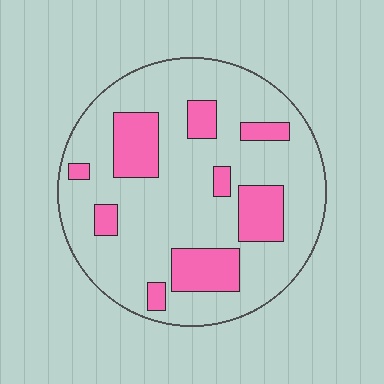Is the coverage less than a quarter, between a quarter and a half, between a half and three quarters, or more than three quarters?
Less than a quarter.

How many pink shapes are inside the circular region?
9.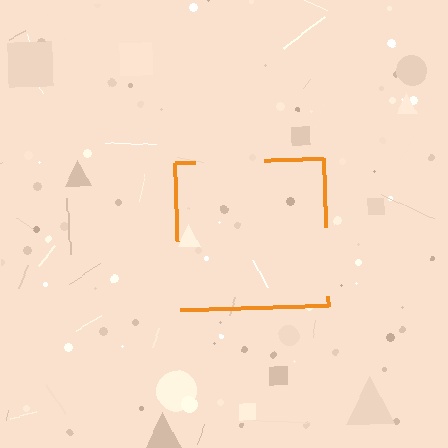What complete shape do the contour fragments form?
The contour fragments form a square.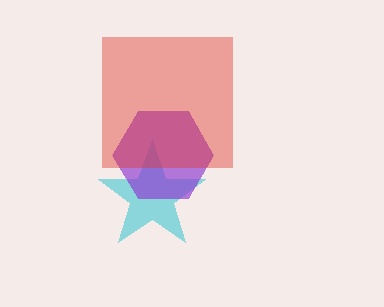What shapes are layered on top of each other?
The layered shapes are: a cyan star, a purple hexagon, a red square.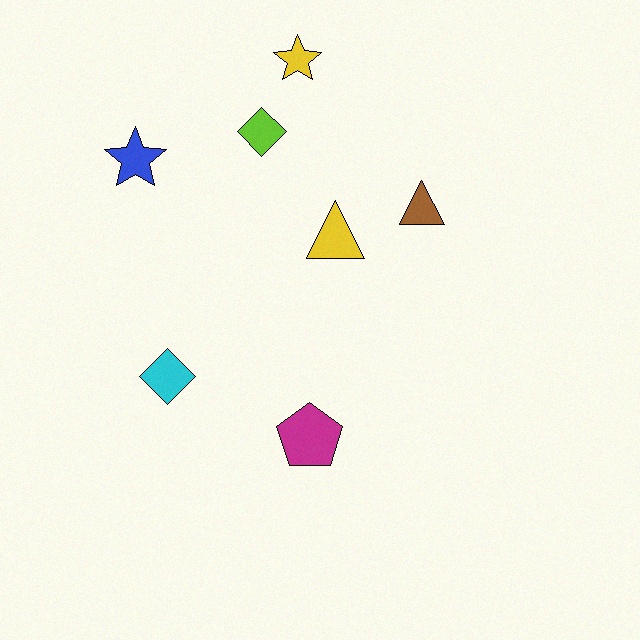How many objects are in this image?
There are 7 objects.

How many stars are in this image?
There are 2 stars.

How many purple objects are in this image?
There are no purple objects.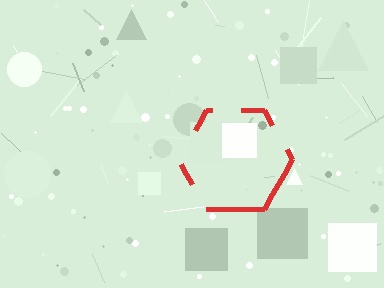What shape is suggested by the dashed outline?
The dashed outline suggests a hexagon.